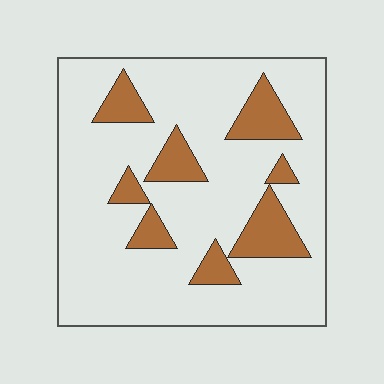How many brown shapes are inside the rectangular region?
8.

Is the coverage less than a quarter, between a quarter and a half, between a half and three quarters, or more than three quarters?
Less than a quarter.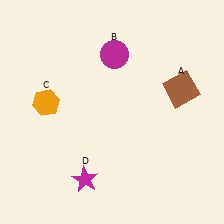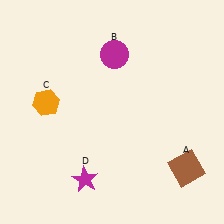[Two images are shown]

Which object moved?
The brown square (A) moved down.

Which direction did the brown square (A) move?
The brown square (A) moved down.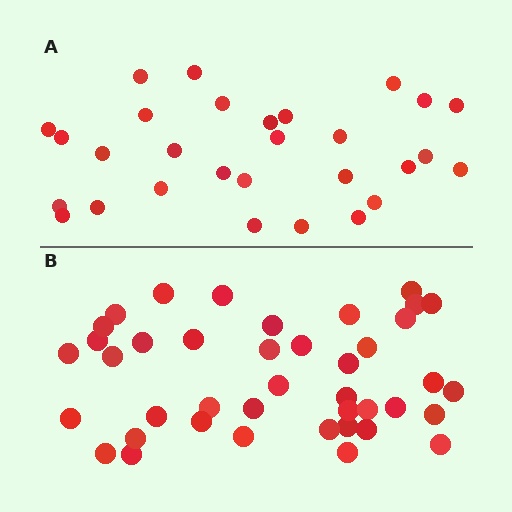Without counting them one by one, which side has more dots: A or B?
Region B (the bottom region) has more dots.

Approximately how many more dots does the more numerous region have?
Region B has roughly 12 or so more dots than region A.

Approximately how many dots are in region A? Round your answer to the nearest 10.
About 30 dots. (The exact count is 29, which rounds to 30.)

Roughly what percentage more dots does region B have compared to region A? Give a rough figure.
About 40% more.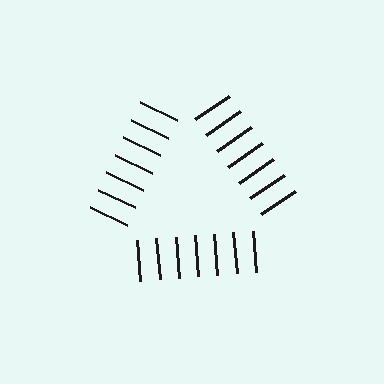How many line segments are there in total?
21 — 7 along each of the 3 edges.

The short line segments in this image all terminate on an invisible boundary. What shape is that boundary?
An illusory triangle — the line segments terminate on its edges but no continuous stroke is drawn.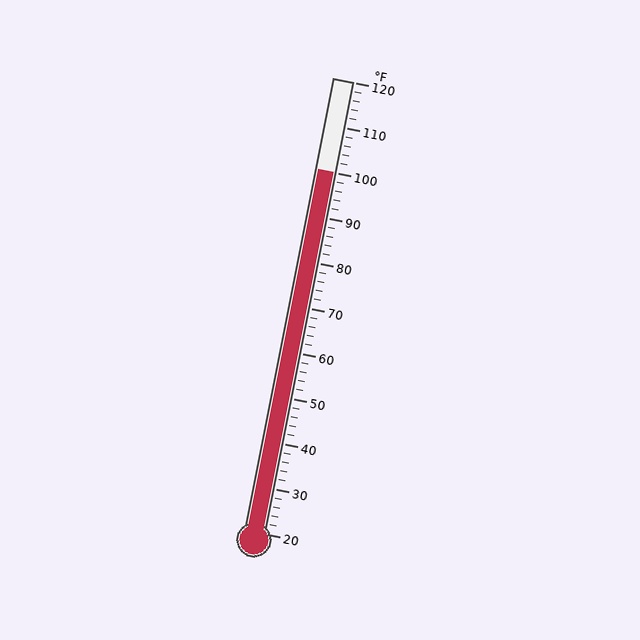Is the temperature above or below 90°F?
The temperature is above 90°F.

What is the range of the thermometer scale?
The thermometer scale ranges from 20°F to 120°F.